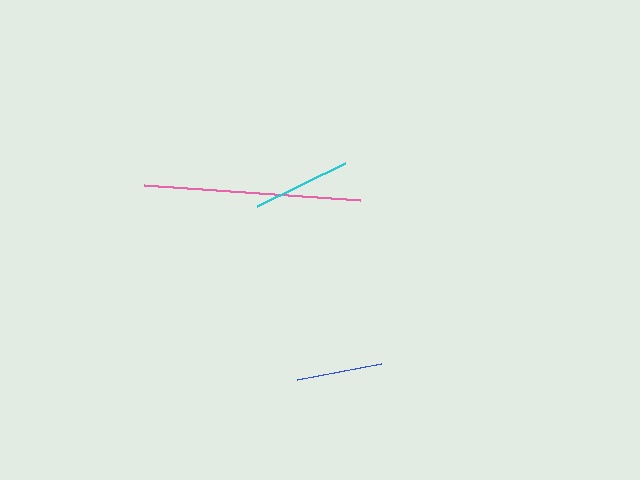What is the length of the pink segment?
The pink segment is approximately 216 pixels long.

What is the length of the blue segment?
The blue segment is approximately 86 pixels long.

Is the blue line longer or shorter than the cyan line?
The cyan line is longer than the blue line.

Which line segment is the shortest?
The blue line is the shortest at approximately 86 pixels.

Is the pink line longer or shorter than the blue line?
The pink line is longer than the blue line.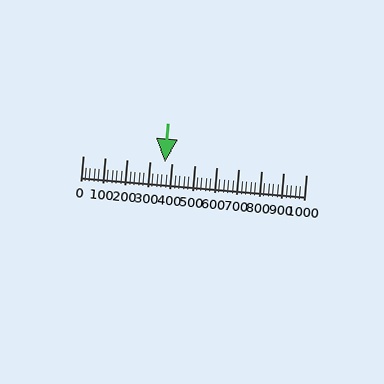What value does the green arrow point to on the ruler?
The green arrow points to approximately 367.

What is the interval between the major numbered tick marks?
The major tick marks are spaced 100 units apart.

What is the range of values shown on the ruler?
The ruler shows values from 0 to 1000.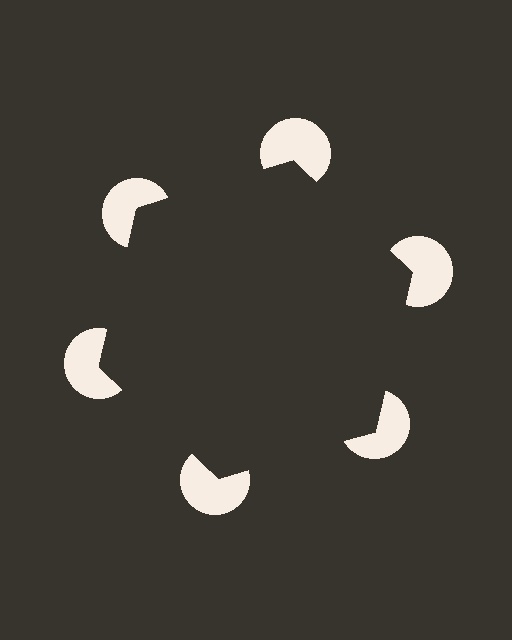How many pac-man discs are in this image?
There are 6 — one at each vertex of the illusory hexagon.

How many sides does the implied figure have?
6 sides.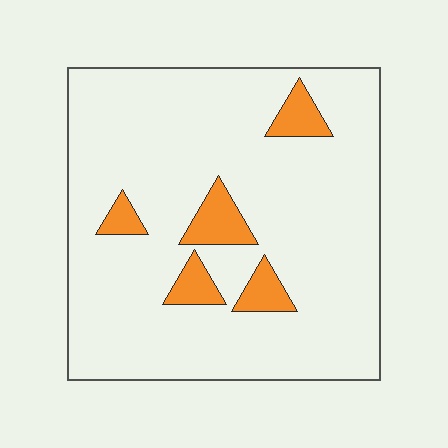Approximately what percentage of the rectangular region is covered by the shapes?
Approximately 10%.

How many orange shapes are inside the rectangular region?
5.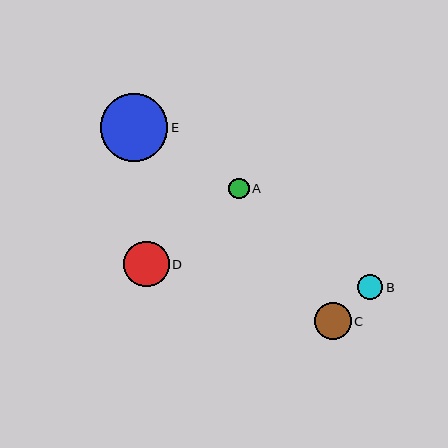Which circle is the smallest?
Circle A is the smallest with a size of approximately 20 pixels.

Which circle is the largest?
Circle E is the largest with a size of approximately 67 pixels.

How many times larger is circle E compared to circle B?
Circle E is approximately 2.6 times the size of circle B.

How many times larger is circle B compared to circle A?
Circle B is approximately 1.3 times the size of circle A.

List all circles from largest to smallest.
From largest to smallest: E, D, C, B, A.